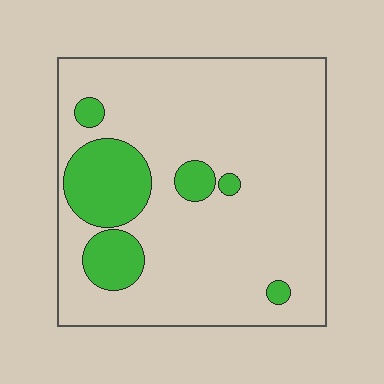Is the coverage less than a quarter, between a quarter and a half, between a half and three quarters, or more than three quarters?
Less than a quarter.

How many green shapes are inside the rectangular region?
6.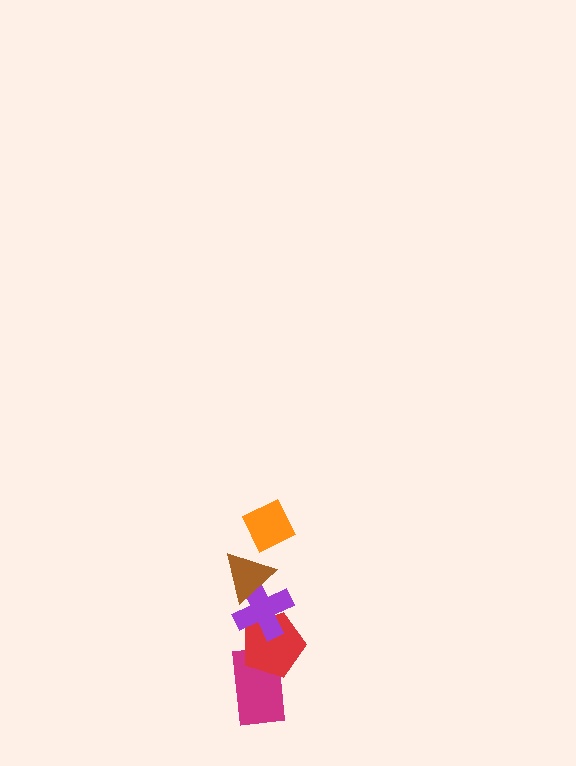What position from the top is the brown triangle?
The brown triangle is 2nd from the top.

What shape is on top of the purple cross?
The brown triangle is on top of the purple cross.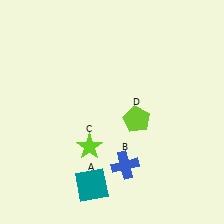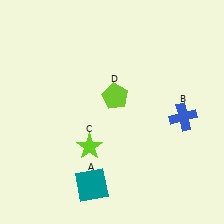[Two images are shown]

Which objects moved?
The objects that moved are: the blue cross (B), the lime pentagon (D).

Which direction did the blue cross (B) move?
The blue cross (B) moved right.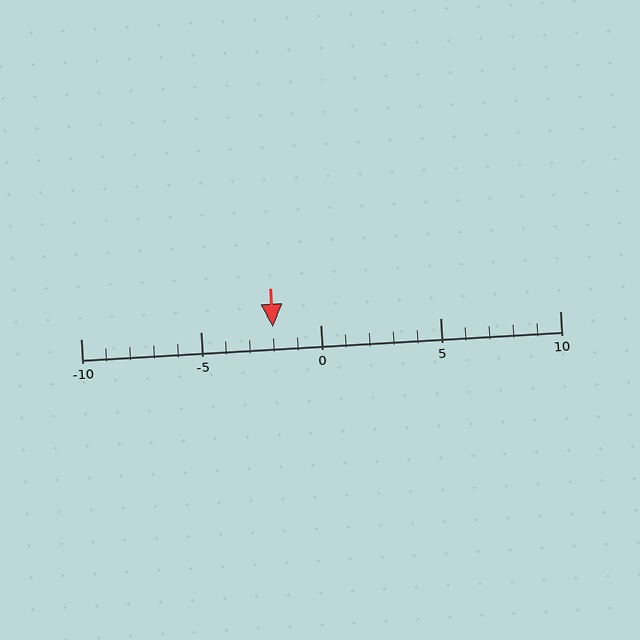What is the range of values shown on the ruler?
The ruler shows values from -10 to 10.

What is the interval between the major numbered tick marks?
The major tick marks are spaced 5 units apart.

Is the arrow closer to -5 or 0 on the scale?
The arrow is closer to 0.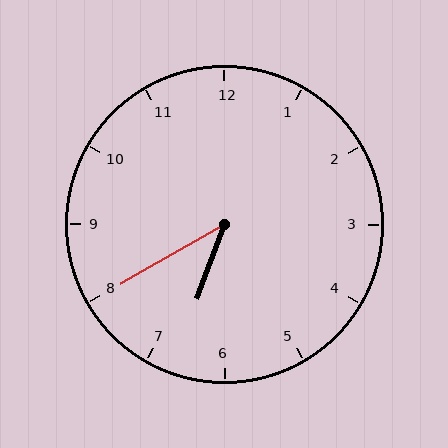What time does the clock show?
6:40.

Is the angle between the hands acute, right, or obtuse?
It is acute.